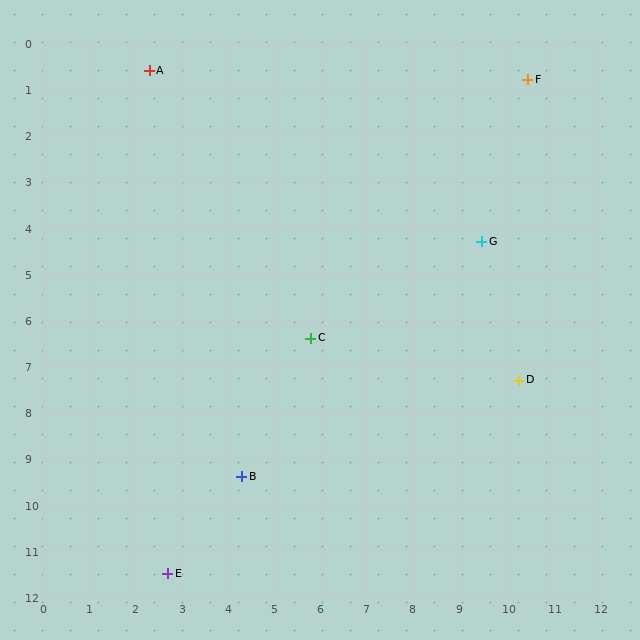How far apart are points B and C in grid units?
Points B and C are about 3.4 grid units apart.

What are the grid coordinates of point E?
Point E is at approximately (2.7, 11.5).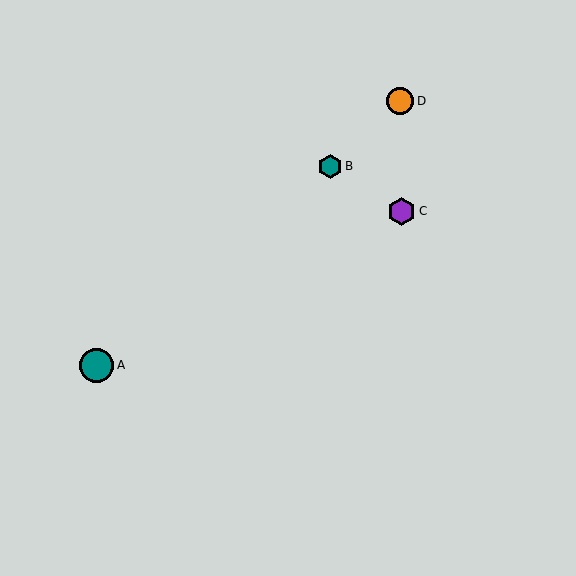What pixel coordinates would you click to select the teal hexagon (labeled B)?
Click at (330, 166) to select the teal hexagon B.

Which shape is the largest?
The teal circle (labeled A) is the largest.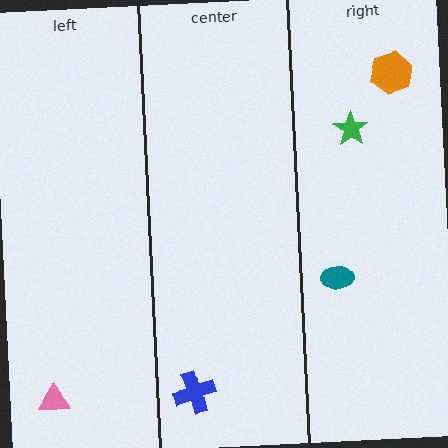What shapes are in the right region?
The green star, the teal ellipse, the orange hexagon.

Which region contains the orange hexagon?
The right region.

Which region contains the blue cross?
The center region.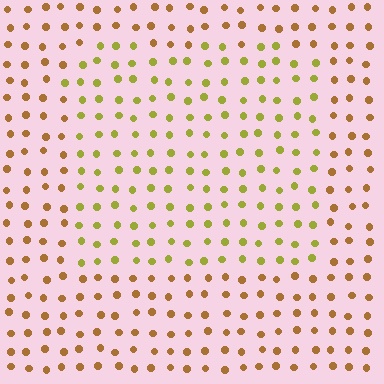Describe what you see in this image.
The image is filled with small brown elements in a uniform arrangement. A rectangle-shaped region is visible where the elements are tinted to a slightly different hue, forming a subtle color boundary.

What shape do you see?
I see a rectangle.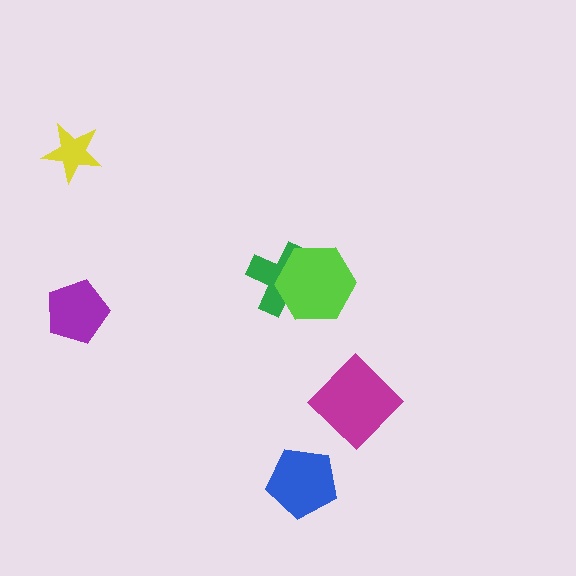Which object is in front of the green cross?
The lime hexagon is in front of the green cross.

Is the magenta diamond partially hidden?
No, no other shape covers it.